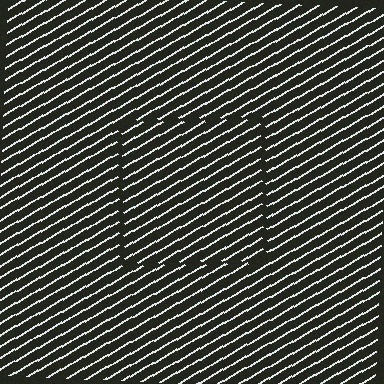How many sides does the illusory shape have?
4 sides — the line-ends trace a square.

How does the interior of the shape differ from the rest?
The interior of the shape contains the same grating, shifted by half a period — the contour is defined by the phase discontinuity where line-ends from the inner and outer gratings abut.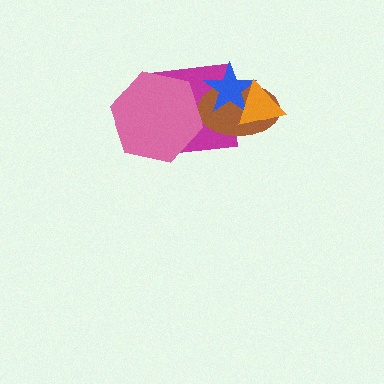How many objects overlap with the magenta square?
3 objects overlap with the magenta square.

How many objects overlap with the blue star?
3 objects overlap with the blue star.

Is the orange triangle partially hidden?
No, no other shape covers it.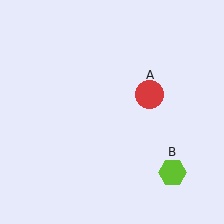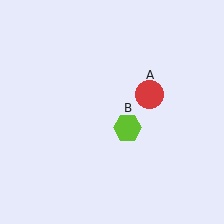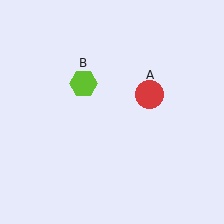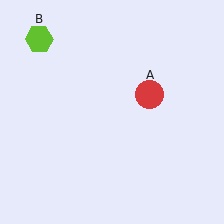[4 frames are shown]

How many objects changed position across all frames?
1 object changed position: lime hexagon (object B).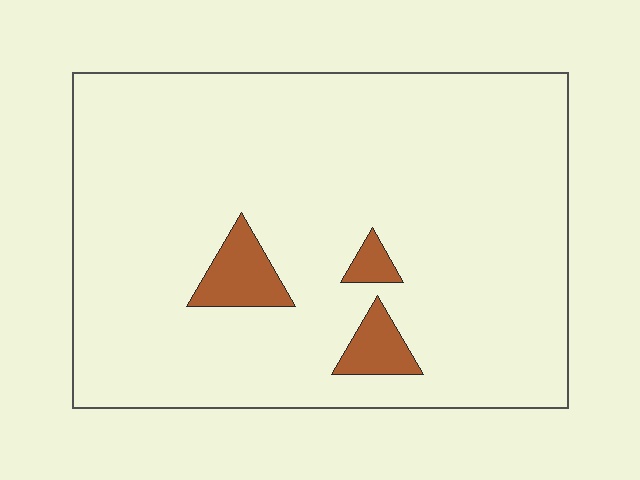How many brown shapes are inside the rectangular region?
3.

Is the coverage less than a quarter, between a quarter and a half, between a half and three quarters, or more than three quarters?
Less than a quarter.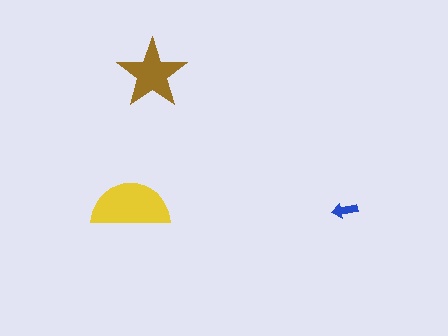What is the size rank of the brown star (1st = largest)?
2nd.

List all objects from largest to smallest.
The yellow semicircle, the brown star, the blue arrow.